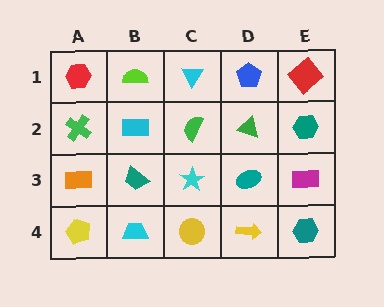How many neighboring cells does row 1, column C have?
3.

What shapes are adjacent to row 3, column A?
A green cross (row 2, column A), a yellow pentagon (row 4, column A), a teal trapezoid (row 3, column B).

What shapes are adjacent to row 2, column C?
A cyan triangle (row 1, column C), a cyan star (row 3, column C), a cyan rectangle (row 2, column B), a green triangle (row 2, column D).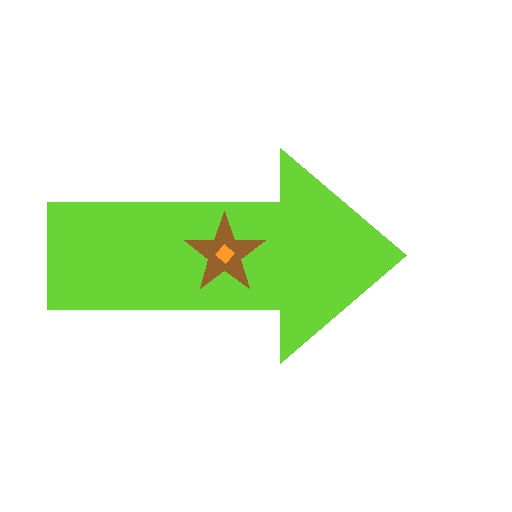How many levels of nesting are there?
3.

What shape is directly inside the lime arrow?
The brown star.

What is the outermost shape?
The lime arrow.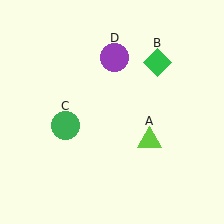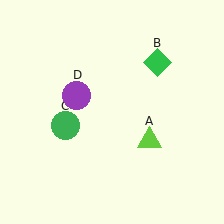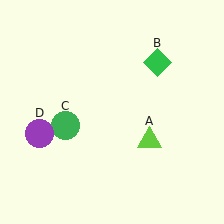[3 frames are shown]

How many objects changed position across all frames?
1 object changed position: purple circle (object D).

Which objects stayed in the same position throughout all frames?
Lime triangle (object A) and green diamond (object B) and green circle (object C) remained stationary.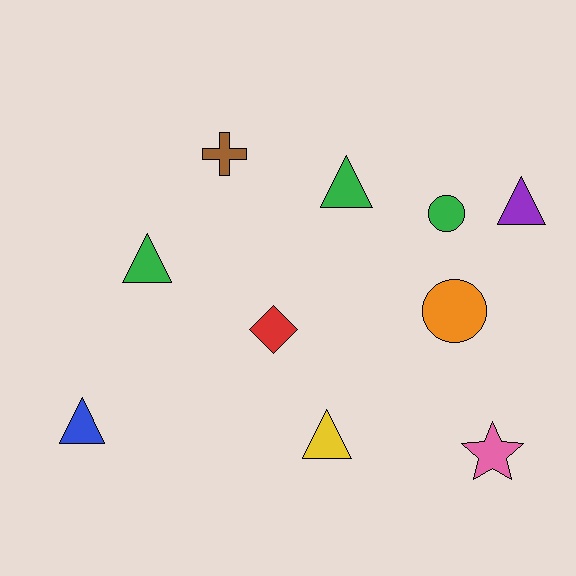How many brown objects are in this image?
There is 1 brown object.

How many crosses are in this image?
There is 1 cross.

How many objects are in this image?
There are 10 objects.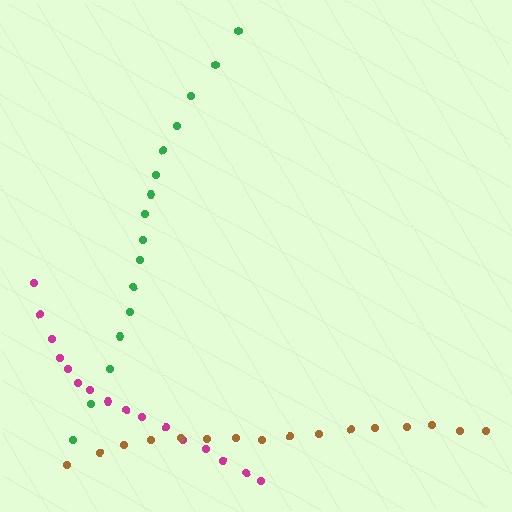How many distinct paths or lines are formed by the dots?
There are 3 distinct paths.